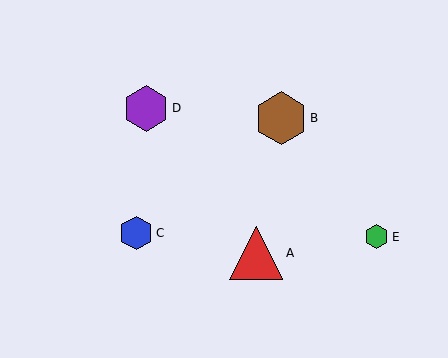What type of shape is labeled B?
Shape B is a brown hexagon.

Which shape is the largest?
The red triangle (labeled A) is the largest.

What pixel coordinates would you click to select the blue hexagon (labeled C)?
Click at (136, 233) to select the blue hexagon C.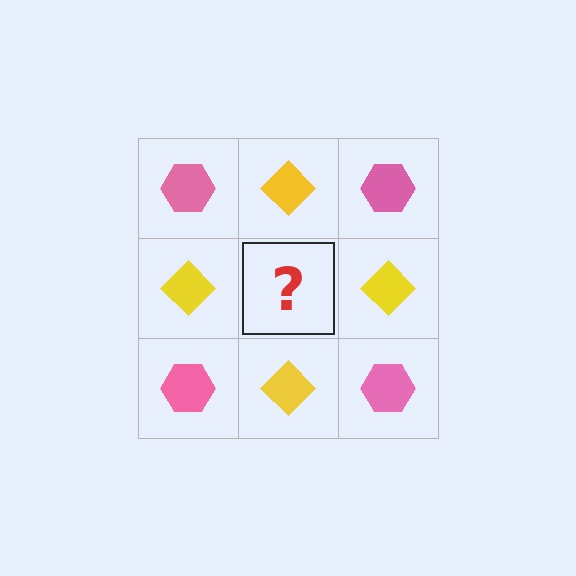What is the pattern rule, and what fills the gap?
The rule is that it alternates pink hexagon and yellow diamond in a checkerboard pattern. The gap should be filled with a pink hexagon.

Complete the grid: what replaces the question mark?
The question mark should be replaced with a pink hexagon.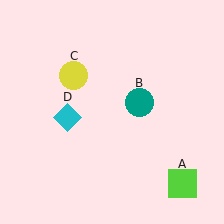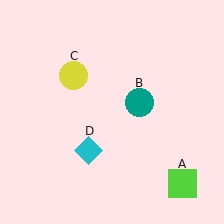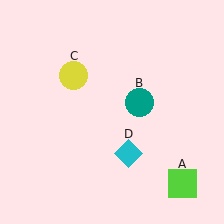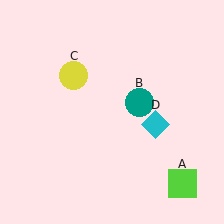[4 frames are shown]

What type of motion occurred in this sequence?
The cyan diamond (object D) rotated counterclockwise around the center of the scene.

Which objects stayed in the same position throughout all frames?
Lime square (object A) and teal circle (object B) and yellow circle (object C) remained stationary.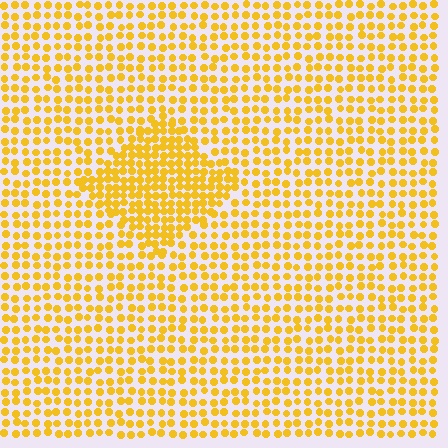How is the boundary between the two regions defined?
The boundary is defined by a change in element density (approximately 1.7x ratio). All elements are the same color, size, and shape.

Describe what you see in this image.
The image contains small yellow elements arranged at two different densities. A diamond-shaped region is visible where the elements are more densely packed than the surrounding area.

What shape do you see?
I see a diamond.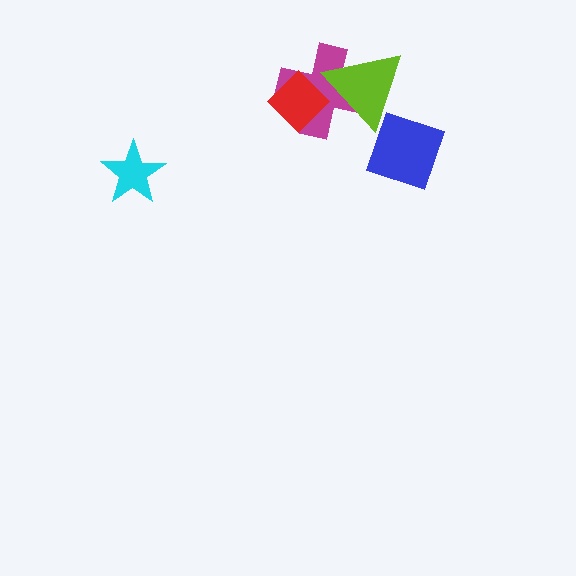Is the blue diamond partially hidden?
Yes, it is partially covered by another shape.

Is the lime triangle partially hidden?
Yes, it is partially covered by another shape.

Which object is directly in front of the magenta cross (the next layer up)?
The lime triangle is directly in front of the magenta cross.